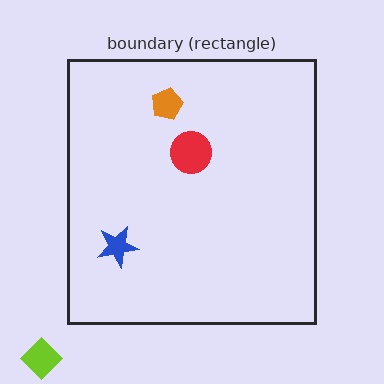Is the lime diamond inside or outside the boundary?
Outside.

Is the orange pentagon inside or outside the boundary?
Inside.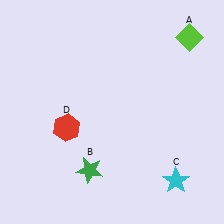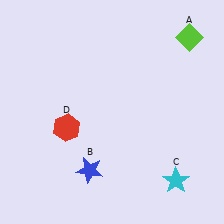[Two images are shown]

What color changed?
The star (B) changed from green in Image 1 to blue in Image 2.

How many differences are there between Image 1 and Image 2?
There is 1 difference between the two images.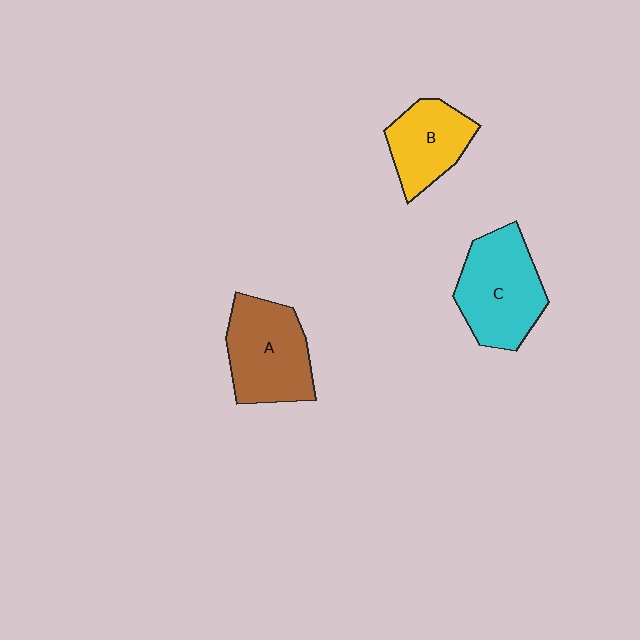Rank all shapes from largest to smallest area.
From largest to smallest: C (cyan), A (brown), B (yellow).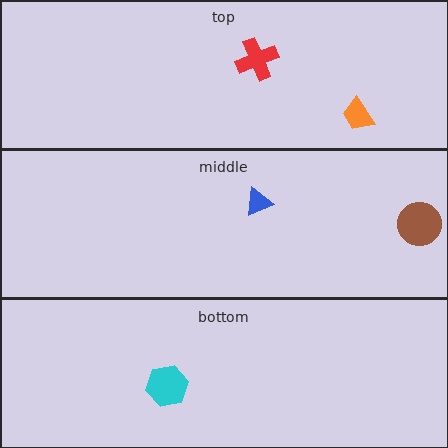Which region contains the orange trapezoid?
The top region.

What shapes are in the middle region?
The blue triangle, the brown circle.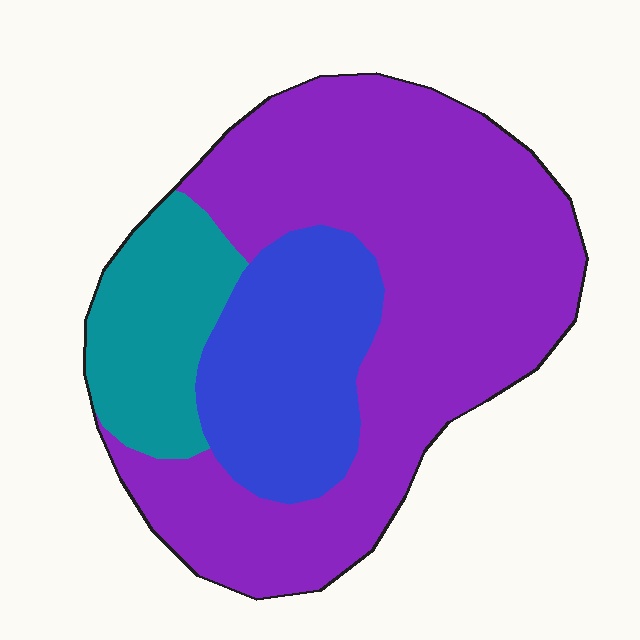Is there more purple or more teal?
Purple.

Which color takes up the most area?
Purple, at roughly 65%.